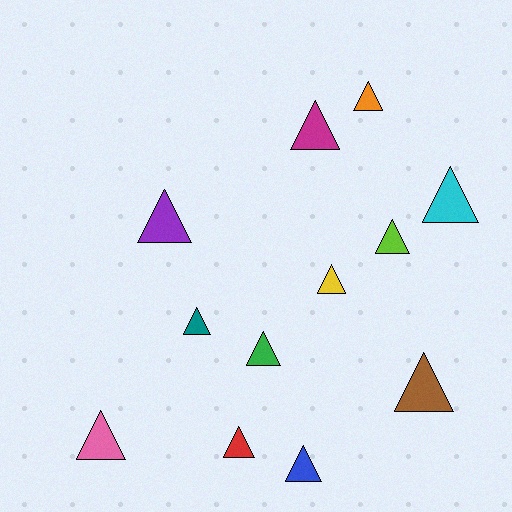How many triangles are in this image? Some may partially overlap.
There are 12 triangles.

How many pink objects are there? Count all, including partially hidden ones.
There is 1 pink object.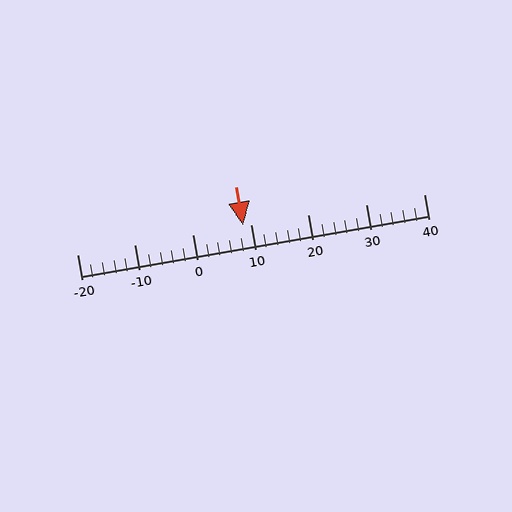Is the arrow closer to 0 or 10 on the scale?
The arrow is closer to 10.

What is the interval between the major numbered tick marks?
The major tick marks are spaced 10 units apart.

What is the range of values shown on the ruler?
The ruler shows values from -20 to 40.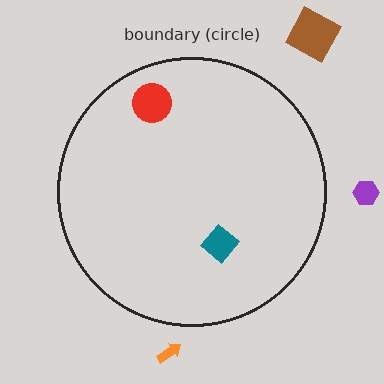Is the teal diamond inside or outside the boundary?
Inside.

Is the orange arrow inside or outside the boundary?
Outside.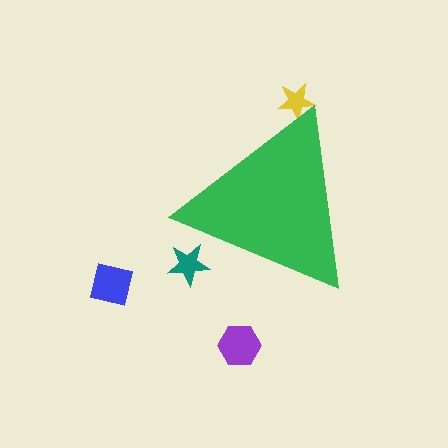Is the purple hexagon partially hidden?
No, the purple hexagon is fully visible.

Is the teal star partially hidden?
Yes, the teal star is partially hidden behind the green triangle.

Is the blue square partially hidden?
No, the blue square is fully visible.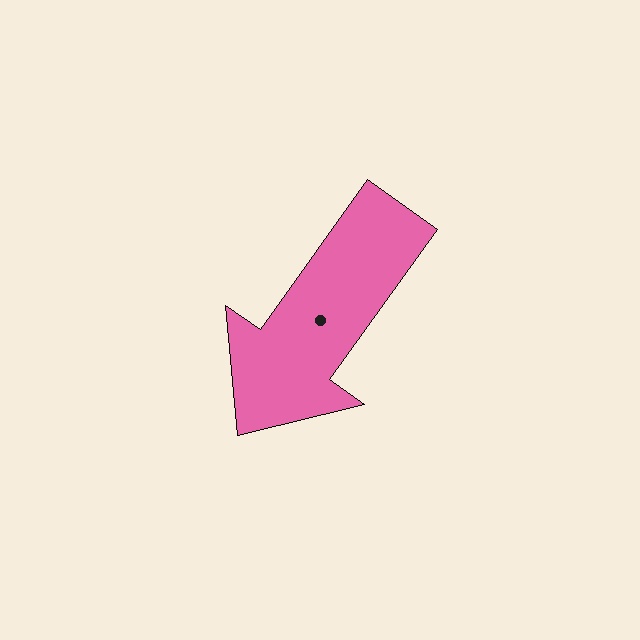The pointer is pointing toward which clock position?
Roughly 7 o'clock.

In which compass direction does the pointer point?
Southwest.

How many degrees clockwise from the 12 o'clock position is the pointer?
Approximately 216 degrees.